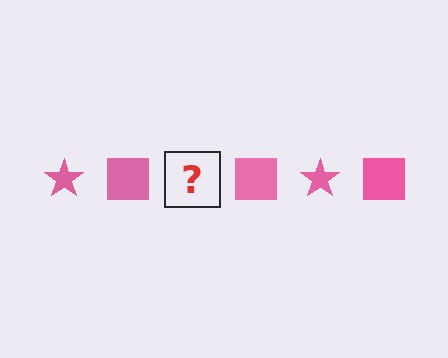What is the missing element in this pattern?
The missing element is a pink star.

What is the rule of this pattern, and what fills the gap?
The rule is that the pattern cycles through star, square shapes in pink. The gap should be filled with a pink star.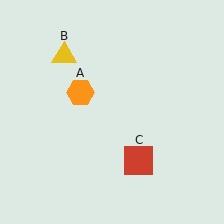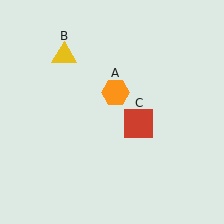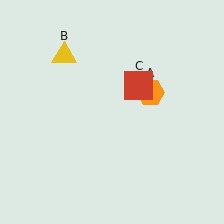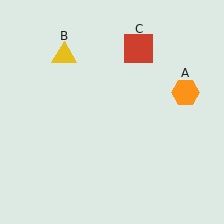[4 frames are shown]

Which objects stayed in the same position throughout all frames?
Yellow triangle (object B) remained stationary.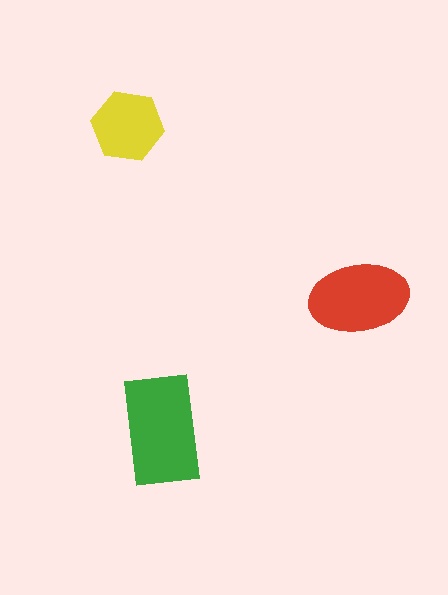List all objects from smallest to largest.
The yellow hexagon, the red ellipse, the green rectangle.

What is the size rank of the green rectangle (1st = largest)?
1st.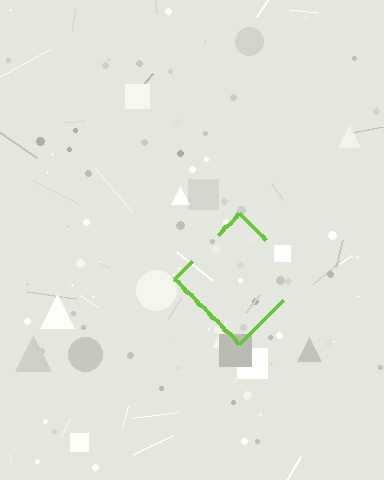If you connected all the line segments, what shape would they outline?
They would outline a diamond.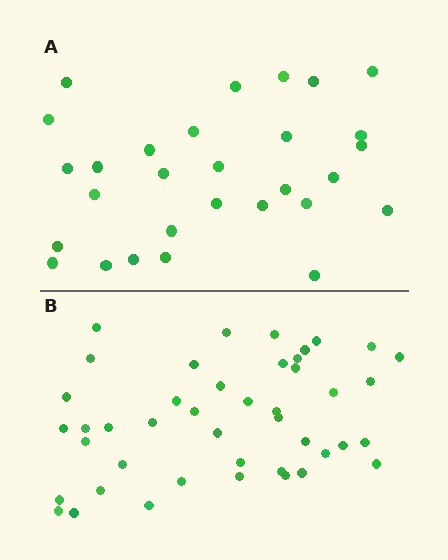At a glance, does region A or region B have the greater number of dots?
Region B (the bottom region) has more dots.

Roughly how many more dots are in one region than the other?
Region B has approximately 15 more dots than region A.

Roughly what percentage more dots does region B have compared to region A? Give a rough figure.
About 50% more.